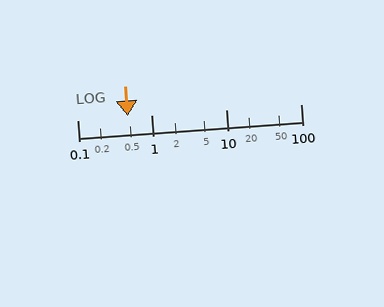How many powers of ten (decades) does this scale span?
The scale spans 3 decades, from 0.1 to 100.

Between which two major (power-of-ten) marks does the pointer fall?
The pointer is between 0.1 and 1.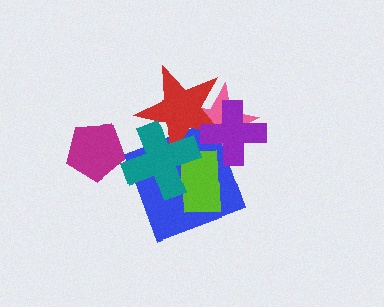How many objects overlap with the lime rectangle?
3 objects overlap with the lime rectangle.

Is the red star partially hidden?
Yes, it is partially covered by another shape.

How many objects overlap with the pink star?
5 objects overlap with the pink star.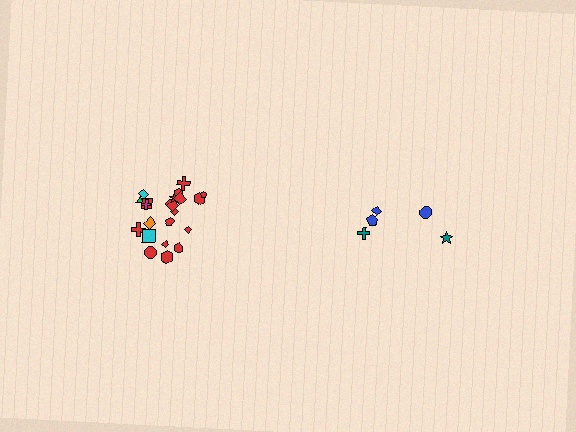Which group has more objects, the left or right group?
The left group.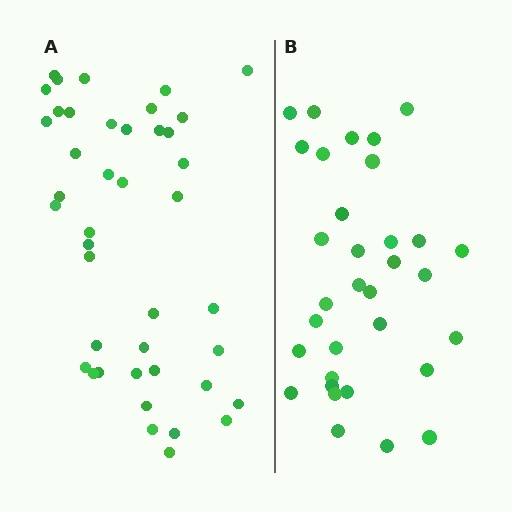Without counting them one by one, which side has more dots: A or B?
Region A (the left region) has more dots.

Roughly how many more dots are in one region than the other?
Region A has roughly 8 or so more dots than region B.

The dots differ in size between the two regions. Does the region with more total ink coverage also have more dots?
No. Region B has more total ink coverage because its dots are larger, but region A actually contains more individual dots. Total area can be misleading — the number of items is what matters here.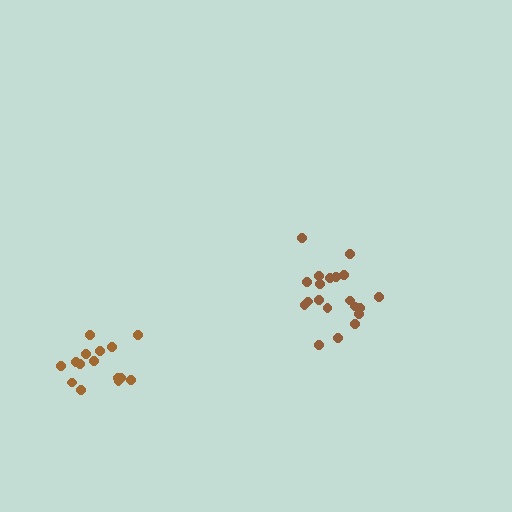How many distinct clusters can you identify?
There are 2 distinct clusters.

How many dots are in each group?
Group 1: 20 dots, Group 2: 15 dots (35 total).